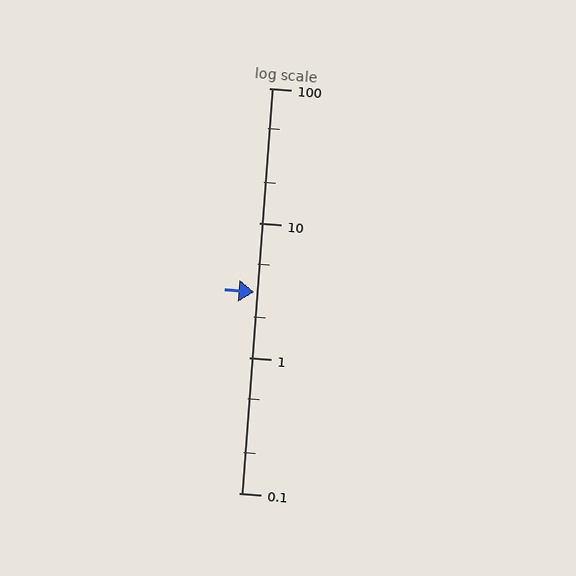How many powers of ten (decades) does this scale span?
The scale spans 3 decades, from 0.1 to 100.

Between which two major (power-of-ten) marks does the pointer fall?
The pointer is between 1 and 10.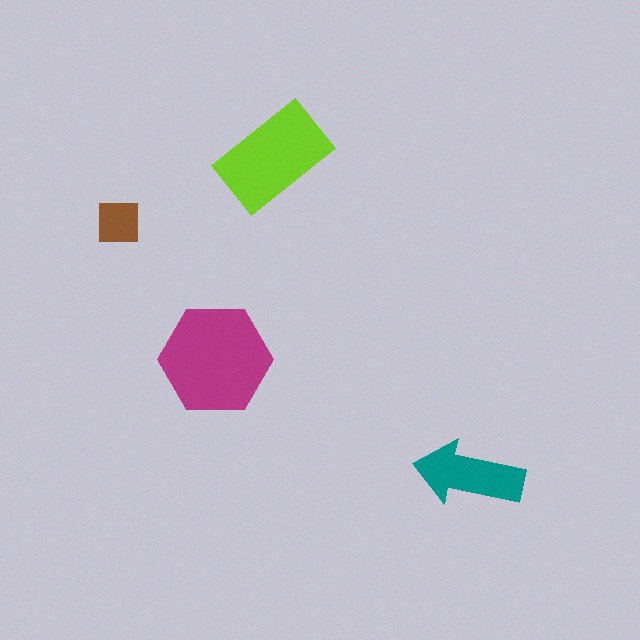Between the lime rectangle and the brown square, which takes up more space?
The lime rectangle.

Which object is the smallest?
The brown square.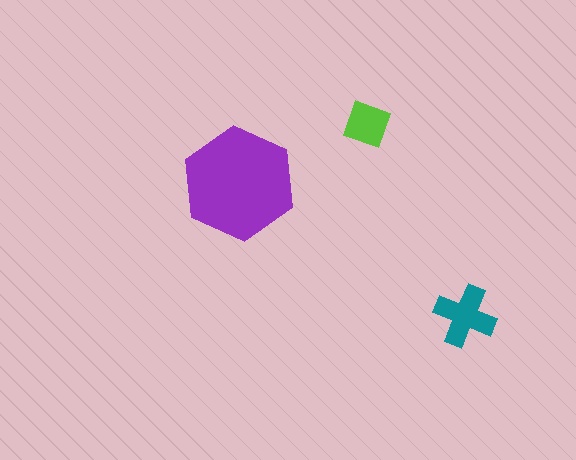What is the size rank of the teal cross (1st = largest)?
2nd.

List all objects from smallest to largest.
The lime diamond, the teal cross, the purple hexagon.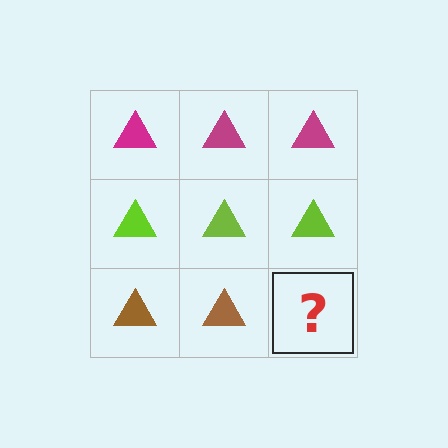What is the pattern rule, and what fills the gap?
The rule is that each row has a consistent color. The gap should be filled with a brown triangle.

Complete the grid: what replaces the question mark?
The question mark should be replaced with a brown triangle.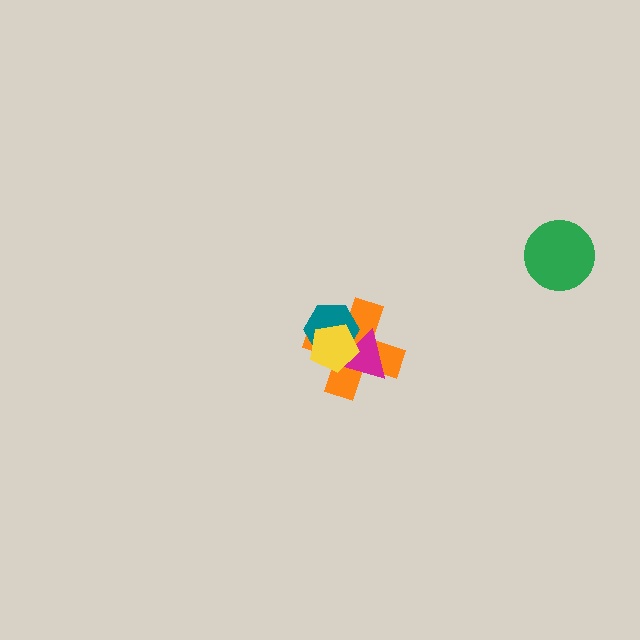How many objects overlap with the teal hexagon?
3 objects overlap with the teal hexagon.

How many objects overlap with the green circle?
0 objects overlap with the green circle.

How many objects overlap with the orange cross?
3 objects overlap with the orange cross.